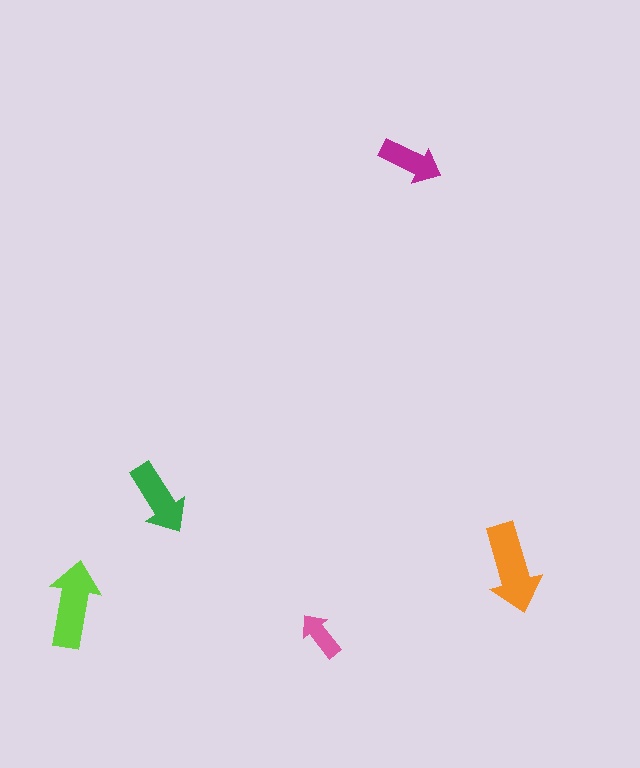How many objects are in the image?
There are 5 objects in the image.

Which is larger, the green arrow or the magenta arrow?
The green one.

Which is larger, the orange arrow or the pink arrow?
The orange one.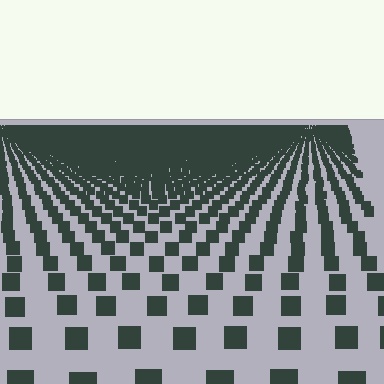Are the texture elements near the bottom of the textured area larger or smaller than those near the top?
Larger. Near the bottom, elements are closer to the viewer and appear at a bigger on-screen size.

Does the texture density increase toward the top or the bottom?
Density increases toward the top.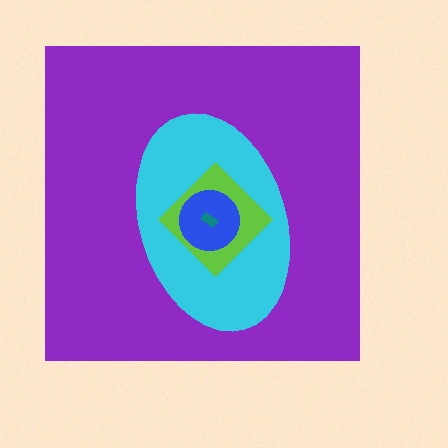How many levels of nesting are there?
5.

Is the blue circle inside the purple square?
Yes.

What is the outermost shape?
The purple square.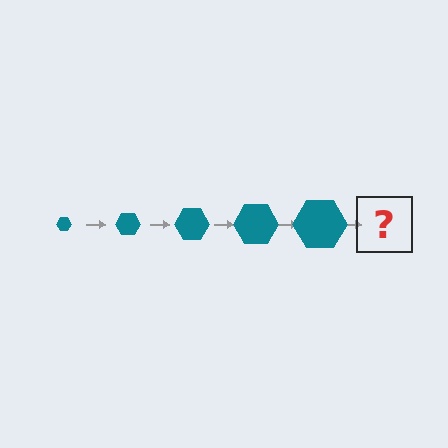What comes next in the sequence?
The next element should be a teal hexagon, larger than the previous one.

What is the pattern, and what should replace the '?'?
The pattern is that the hexagon gets progressively larger each step. The '?' should be a teal hexagon, larger than the previous one.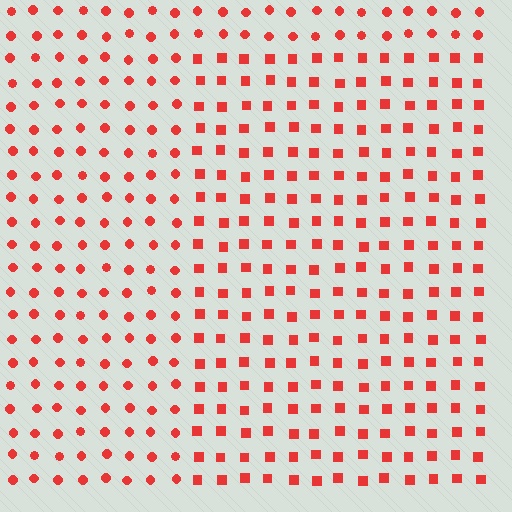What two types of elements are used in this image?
The image uses squares inside the rectangle region and circles outside it.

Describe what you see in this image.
The image is filled with small red elements arranged in a uniform grid. A rectangle-shaped region contains squares, while the surrounding area contains circles. The boundary is defined purely by the change in element shape.